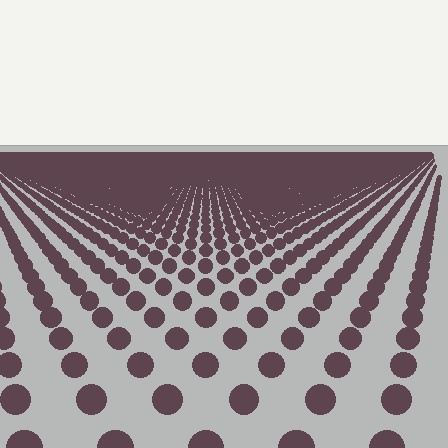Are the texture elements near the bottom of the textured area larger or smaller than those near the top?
Larger. Near the bottom, elements are closer to the viewer and appear at a bigger on-screen size.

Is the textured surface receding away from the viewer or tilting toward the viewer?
The surface is receding away from the viewer. Texture elements get smaller and denser toward the top.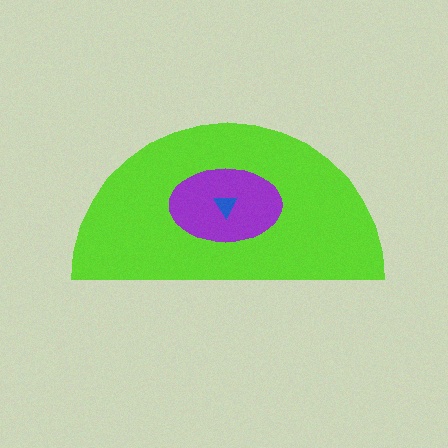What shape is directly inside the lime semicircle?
The purple ellipse.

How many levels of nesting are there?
3.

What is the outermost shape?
The lime semicircle.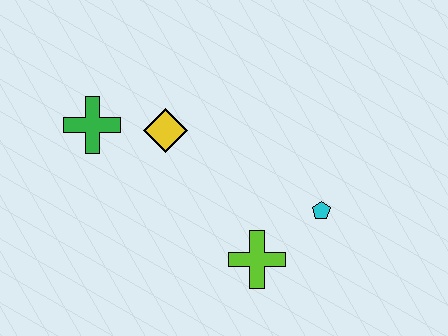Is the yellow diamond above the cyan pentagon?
Yes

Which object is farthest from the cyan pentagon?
The green cross is farthest from the cyan pentagon.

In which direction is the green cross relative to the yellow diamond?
The green cross is to the left of the yellow diamond.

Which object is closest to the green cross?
The yellow diamond is closest to the green cross.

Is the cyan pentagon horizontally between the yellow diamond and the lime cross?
No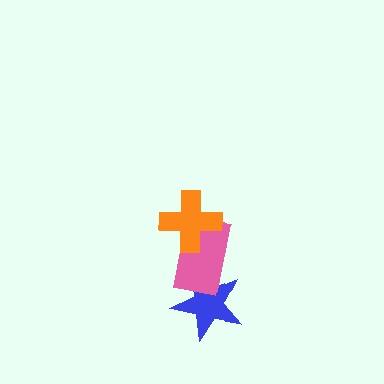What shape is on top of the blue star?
The pink rectangle is on top of the blue star.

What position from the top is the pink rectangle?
The pink rectangle is 2nd from the top.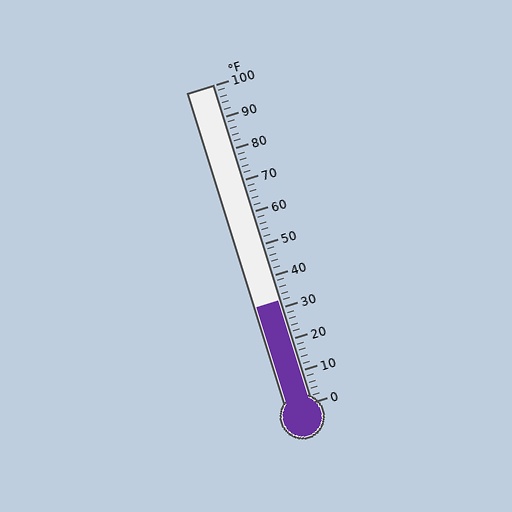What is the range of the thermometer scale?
The thermometer scale ranges from 0°F to 100°F.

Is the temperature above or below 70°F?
The temperature is below 70°F.